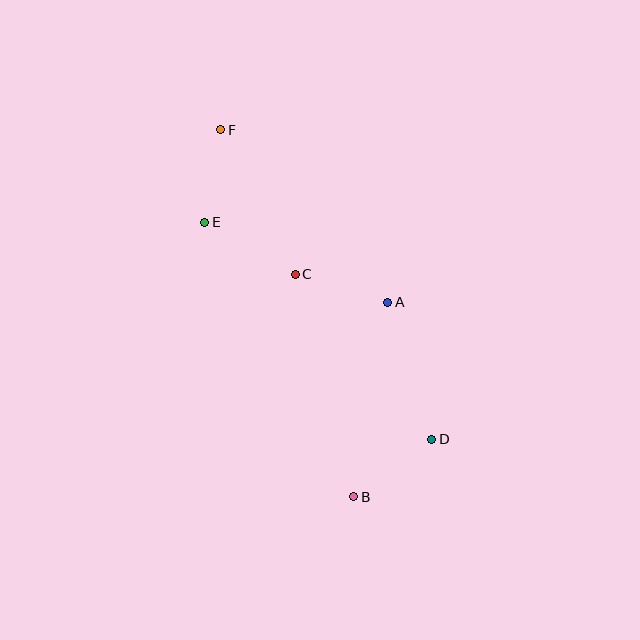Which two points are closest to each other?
Points E and F are closest to each other.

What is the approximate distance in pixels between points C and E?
The distance between C and E is approximately 105 pixels.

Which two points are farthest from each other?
Points B and F are farthest from each other.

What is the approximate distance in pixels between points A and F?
The distance between A and F is approximately 240 pixels.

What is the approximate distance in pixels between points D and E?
The distance between D and E is approximately 314 pixels.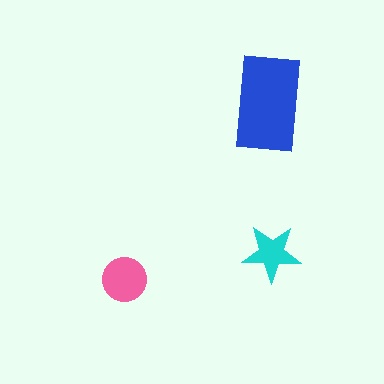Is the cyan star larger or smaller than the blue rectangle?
Smaller.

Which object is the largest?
The blue rectangle.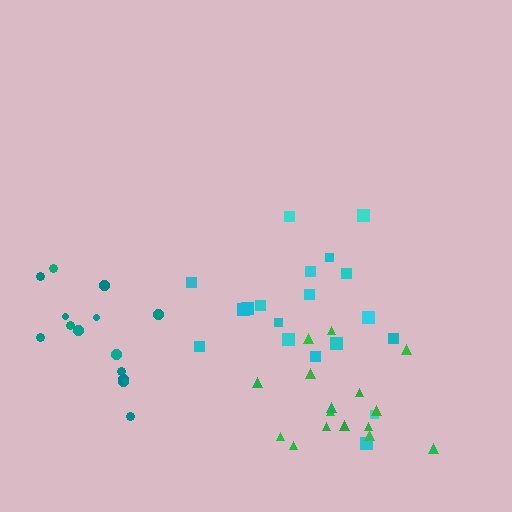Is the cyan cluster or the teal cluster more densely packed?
Teal.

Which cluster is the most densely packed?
Green.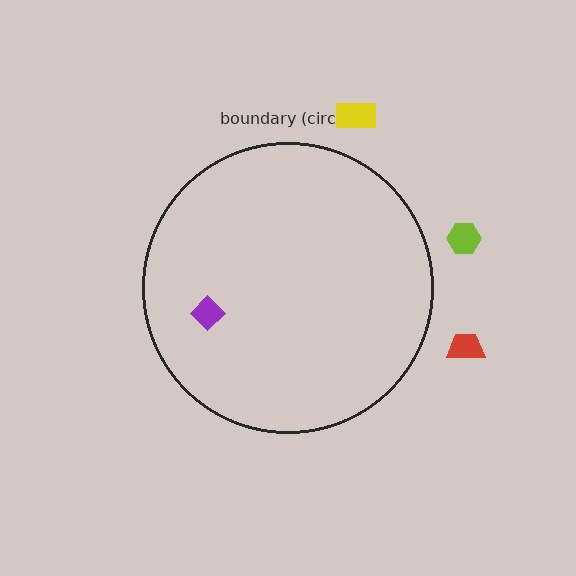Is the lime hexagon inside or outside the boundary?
Outside.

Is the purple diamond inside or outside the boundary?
Inside.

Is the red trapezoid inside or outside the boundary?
Outside.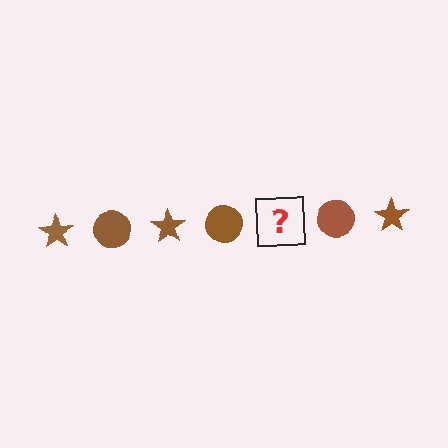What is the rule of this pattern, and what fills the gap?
The rule is that the pattern cycles through star, circle shapes in brown. The gap should be filled with a brown star.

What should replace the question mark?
The question mark should be replaced with a brown star.